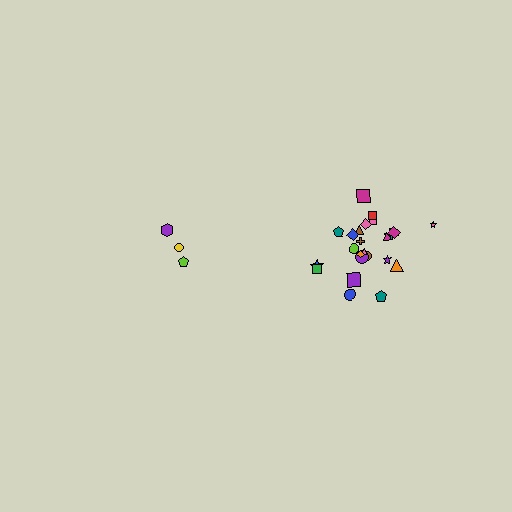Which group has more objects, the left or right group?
The right group.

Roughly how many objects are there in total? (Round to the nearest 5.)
Roughly 30 objects in total.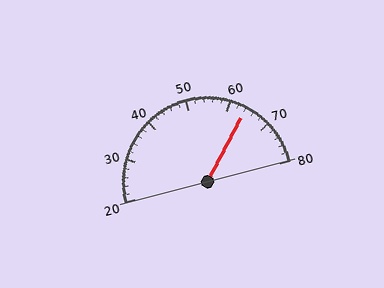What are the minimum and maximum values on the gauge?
The gauge ranges from 20 to 80.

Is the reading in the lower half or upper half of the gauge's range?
The reading is in the upper half of the range (20 to 80).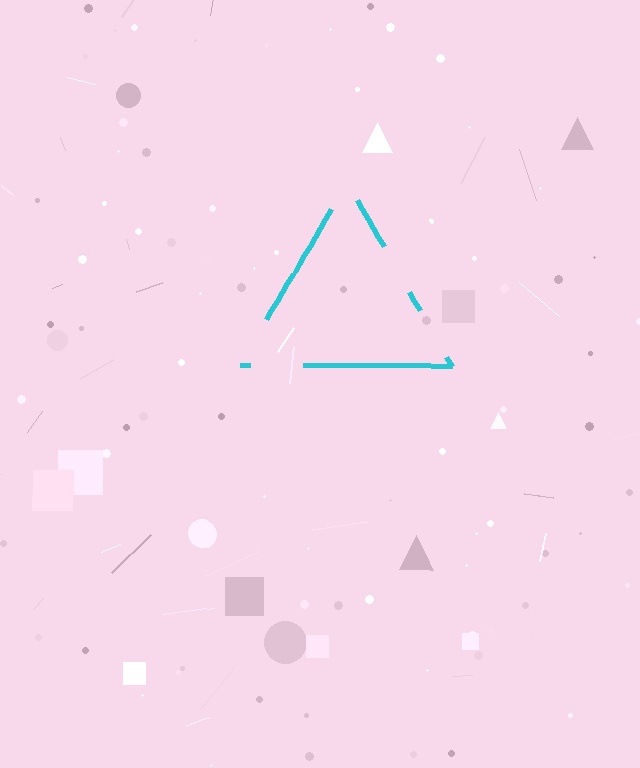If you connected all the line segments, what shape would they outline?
They would outline a triangle.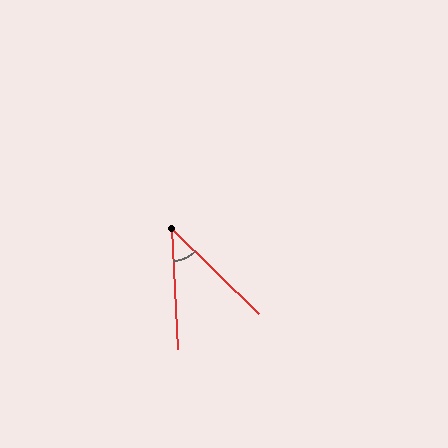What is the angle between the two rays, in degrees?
Approximately 43 degrees.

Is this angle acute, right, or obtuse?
It is acute.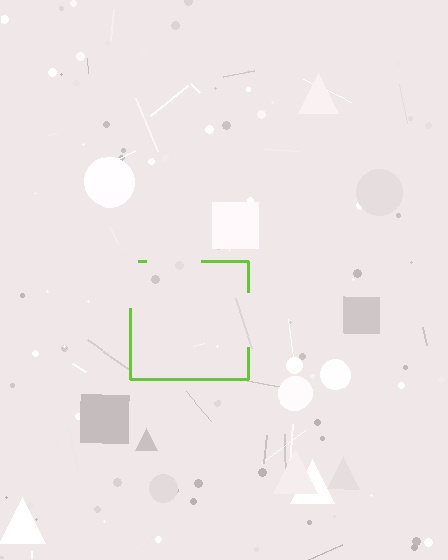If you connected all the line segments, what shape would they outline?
They would outline a square.